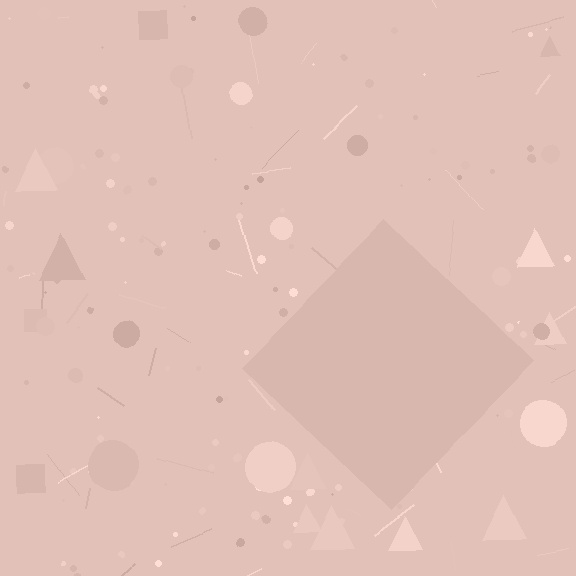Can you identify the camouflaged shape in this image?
The camouflaged shape is a diamond.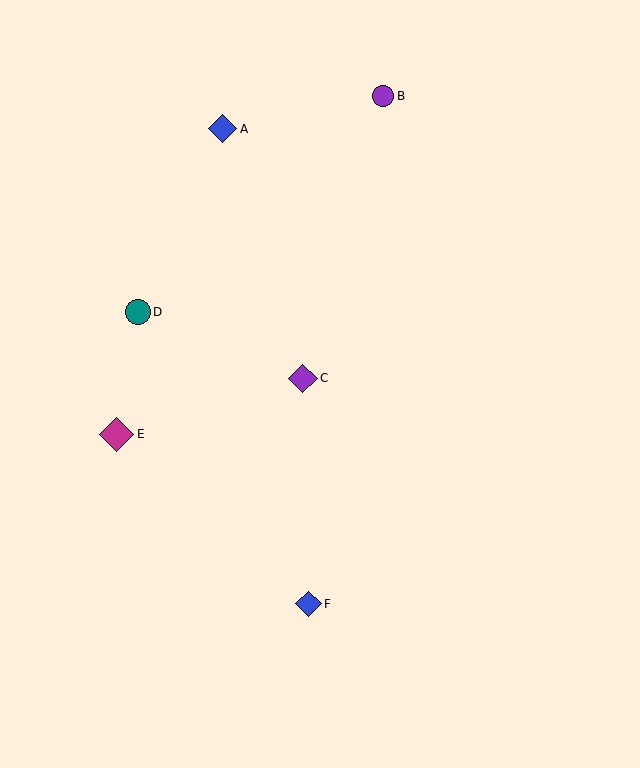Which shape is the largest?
The magenta diamond (labeled E) is the largest.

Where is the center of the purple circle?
The center of the purple circle is at (383, 96).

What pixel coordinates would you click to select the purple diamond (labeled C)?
Click at (303, 378) to select the purple diamond C.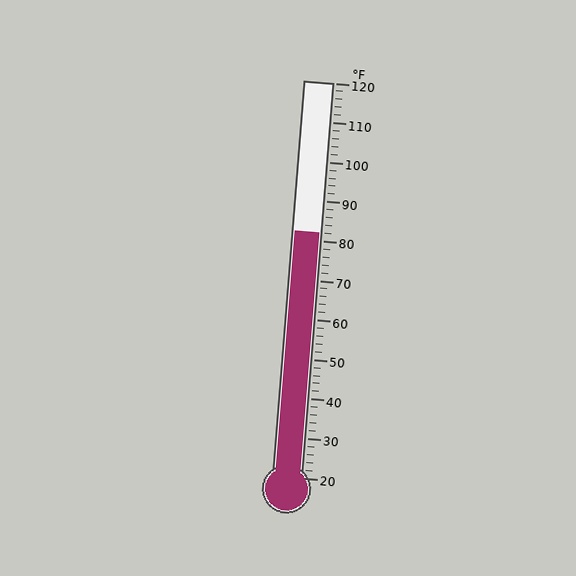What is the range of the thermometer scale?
The thermometer scale ranges from 20°F to 120°F.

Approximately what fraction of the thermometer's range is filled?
The thermometer is filled to approximately 60% of its range.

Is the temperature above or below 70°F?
The temperature is above 70°F.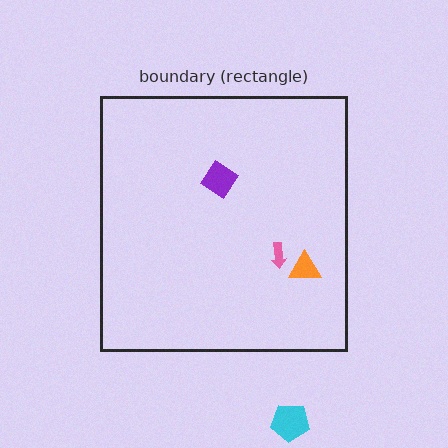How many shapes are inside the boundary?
3 inside, 1 outside.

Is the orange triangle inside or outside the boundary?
Inside.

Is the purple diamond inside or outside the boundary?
Inside.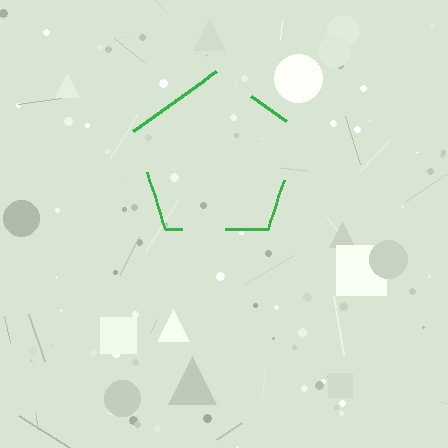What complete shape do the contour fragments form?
The contour fragments form a pentagon.